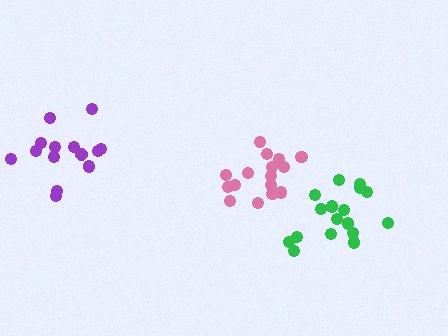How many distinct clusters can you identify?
There are 3 distinct clusters.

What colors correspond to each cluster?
The clusters are colored: green, purple, pink.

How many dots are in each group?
Group 1: 17 dots, Group 2: 14 dots, Group 3: 16 dots (47 total).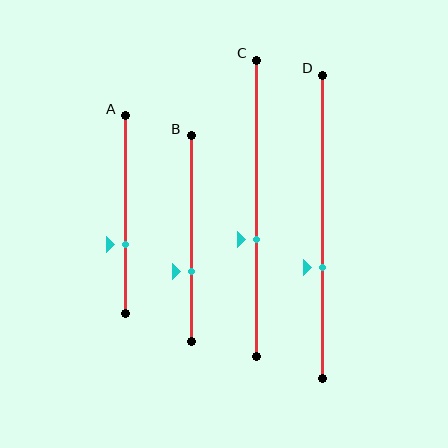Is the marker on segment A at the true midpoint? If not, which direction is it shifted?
No, the marker on segment A is shifted downward by about 15% of the segment length.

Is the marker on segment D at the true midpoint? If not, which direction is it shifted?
No, the marker on segment D is shifted downward by about 13% of the segment length.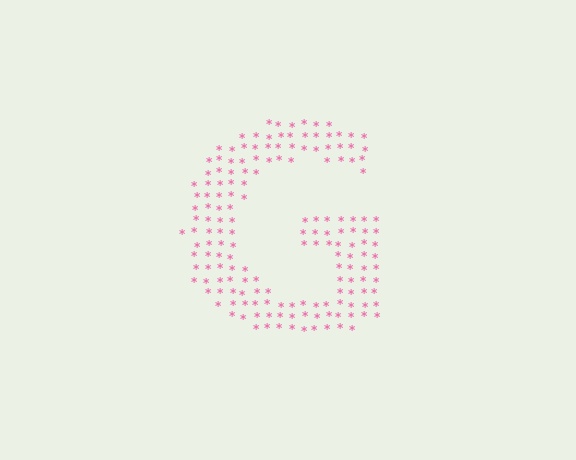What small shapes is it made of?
It is made of small asterisks.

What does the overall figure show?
The overall figure shows the letter G.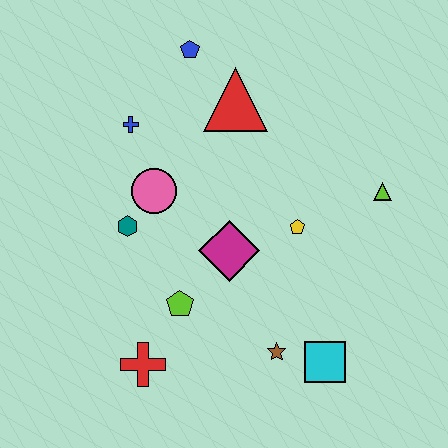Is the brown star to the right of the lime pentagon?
Yes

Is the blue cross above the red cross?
Yes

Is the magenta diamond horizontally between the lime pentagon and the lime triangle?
Yes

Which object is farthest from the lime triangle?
The red cross is farthest from the lime triangle.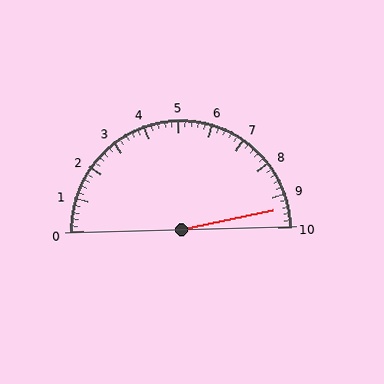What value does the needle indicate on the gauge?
The needle indicates approximately 9.4.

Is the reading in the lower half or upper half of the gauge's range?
The reading is in the upper half of the range (0 to 10).